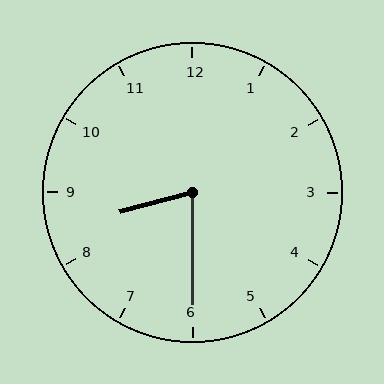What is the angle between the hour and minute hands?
Approximately 75 degrees.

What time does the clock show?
8:30.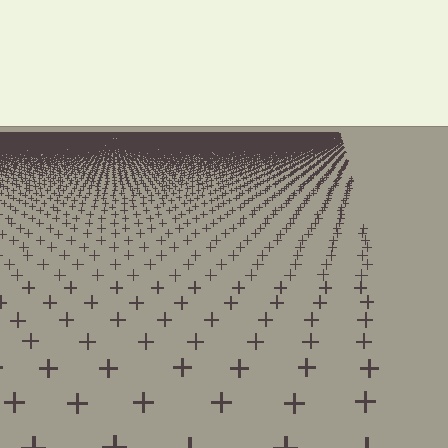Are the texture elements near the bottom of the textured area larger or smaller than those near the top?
Larger. Near the bottom, elements are closer to the viewer and appear at a bigger on-screen size.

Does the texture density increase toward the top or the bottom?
Density increases toward the top.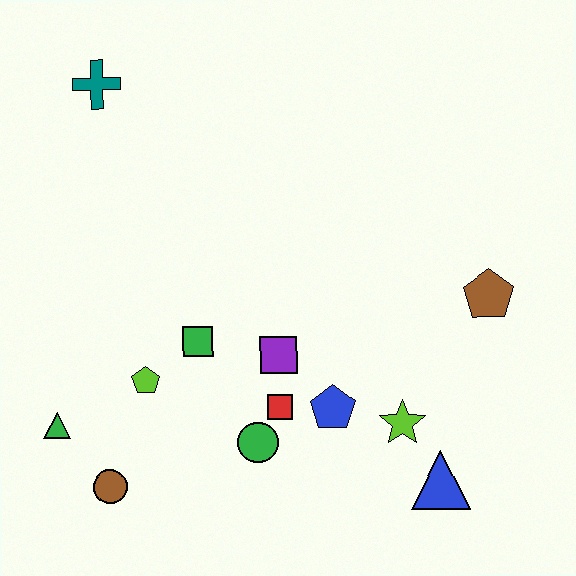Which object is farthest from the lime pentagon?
The brown pentagon is farthest from the lime pentagon.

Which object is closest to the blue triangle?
The lime star is closest to the blue triangle.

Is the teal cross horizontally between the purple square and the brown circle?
No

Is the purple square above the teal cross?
No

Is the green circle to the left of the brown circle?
No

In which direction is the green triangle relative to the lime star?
The green triangle is to the left of the lime star.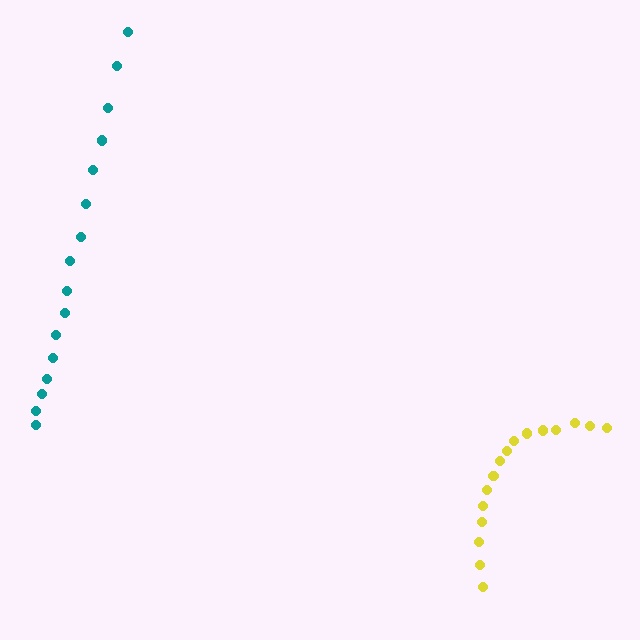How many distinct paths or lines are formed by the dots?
There are 2 distinct paths.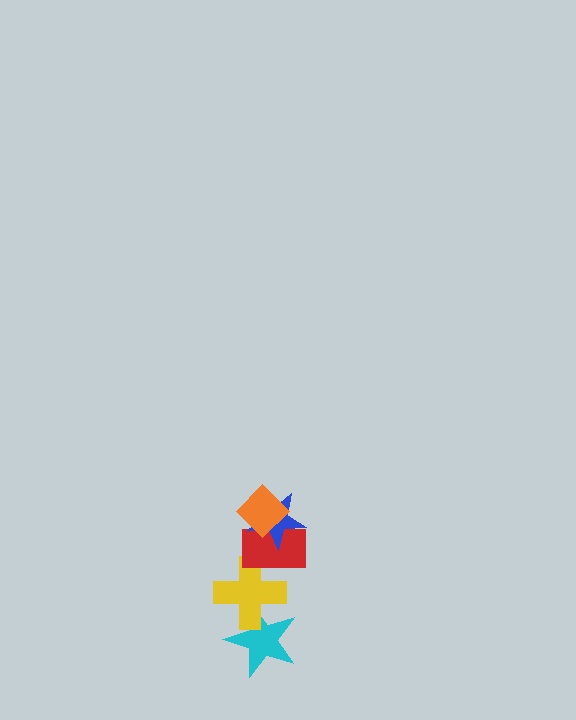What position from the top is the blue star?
The blue star is 2nd from the top.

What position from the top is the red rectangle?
The red rectangle is 3rd from the top.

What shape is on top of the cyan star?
The yellow cross is on top of the cyan star.